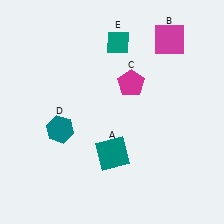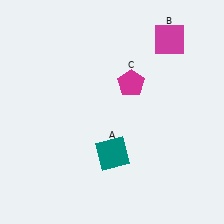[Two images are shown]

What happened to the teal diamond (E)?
The teal diamond (E) was removed in Image 2. It was in the top-right area of Image 1.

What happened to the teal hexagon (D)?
The teal hexagon (D) was removed in Image 2. It was in the bottom-left area of Image 1.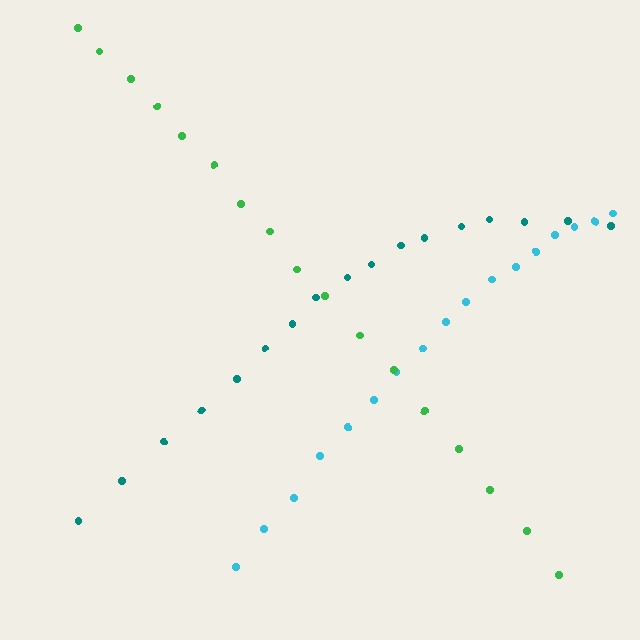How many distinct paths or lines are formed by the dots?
There are 3 distinct paths.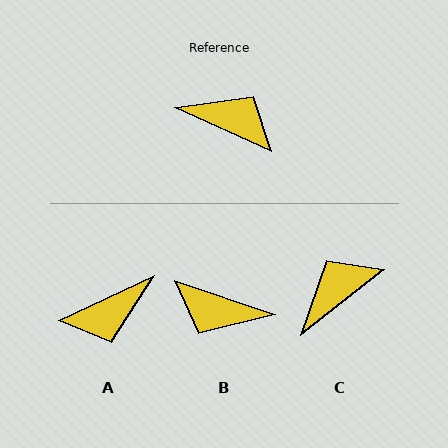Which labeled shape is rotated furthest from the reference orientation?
B, about 174 degrees away.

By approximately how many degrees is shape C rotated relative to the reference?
Approximately 63 degrees counter-clockwise.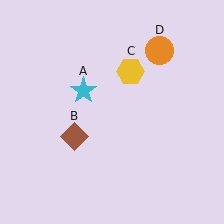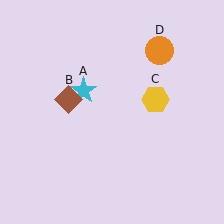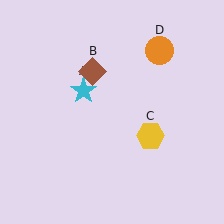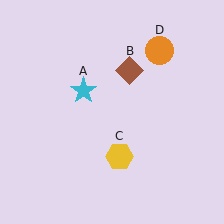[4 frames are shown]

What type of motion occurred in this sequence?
The brown diamond (object B), yellow hexagon (object C) rotated clockwise around the center of the scene.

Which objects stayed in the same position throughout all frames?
Cyan star (object A) and orange circle (object D) remained stationary.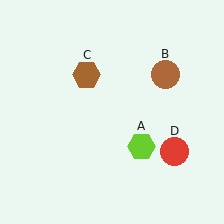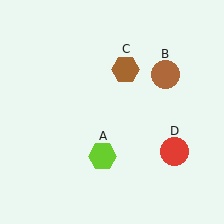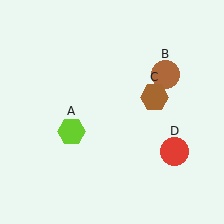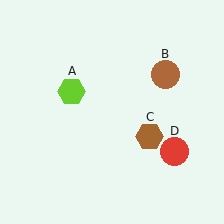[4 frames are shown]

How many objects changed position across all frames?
2 objects changed position: lime hexagon (object A), brown hexagon (object C).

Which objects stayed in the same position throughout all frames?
Brown circle (object B) and red circle (object D) remained stationary.